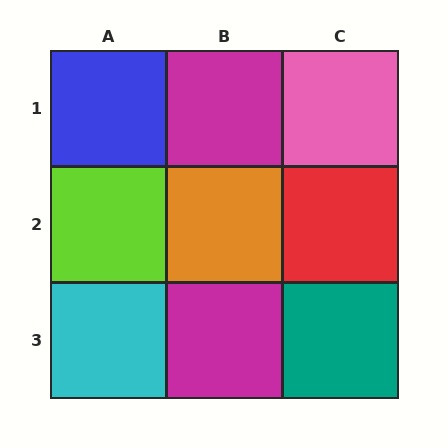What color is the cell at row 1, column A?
Blue.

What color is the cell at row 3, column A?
Cyan.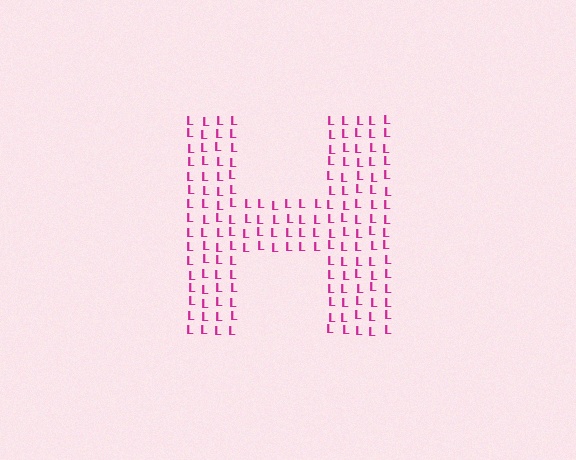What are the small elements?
The small elements are letter L's.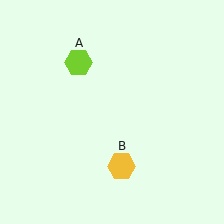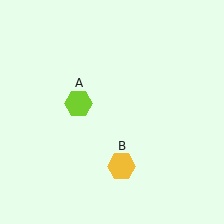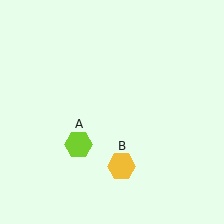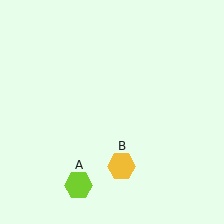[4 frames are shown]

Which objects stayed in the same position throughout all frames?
Yellow hexagon (object B) remained stationary.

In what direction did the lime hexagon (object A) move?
The lime hexagon (object A) moved down.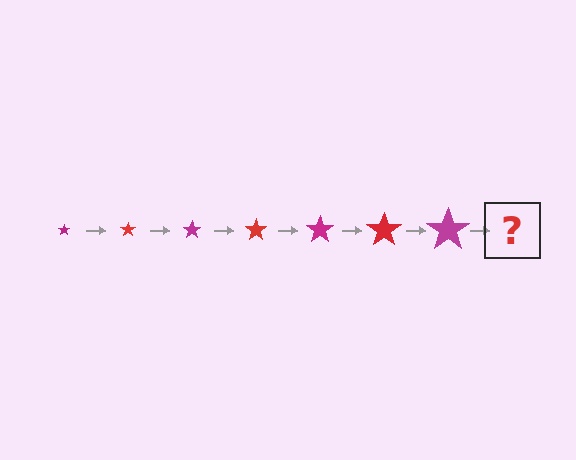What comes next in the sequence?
The next element should be a red star, larger than the previous one.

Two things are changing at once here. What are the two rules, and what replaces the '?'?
The two rules are that the star grows larger each step and the color cycles through magenta and red. The '?' should be a red star, larger than the previous one.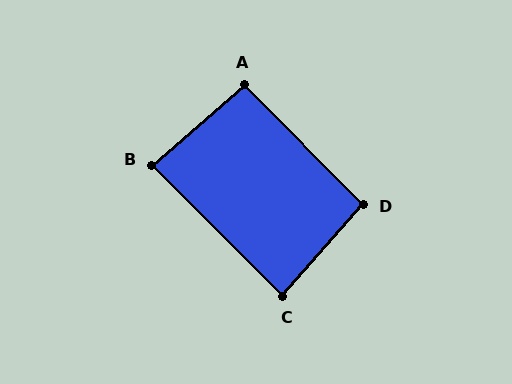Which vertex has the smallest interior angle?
C, at approximately 86 degrees.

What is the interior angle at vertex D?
Approximately 94 degrees (approximately right).